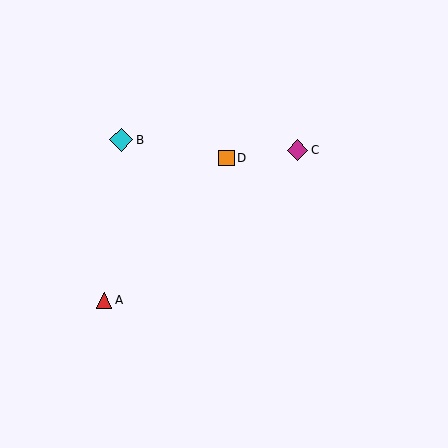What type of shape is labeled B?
Shape B is a cyan diamond.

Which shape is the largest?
The cyan diamond (labeled B) is the largest.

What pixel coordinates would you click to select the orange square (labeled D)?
Click at (226, 158) to select the orange square D.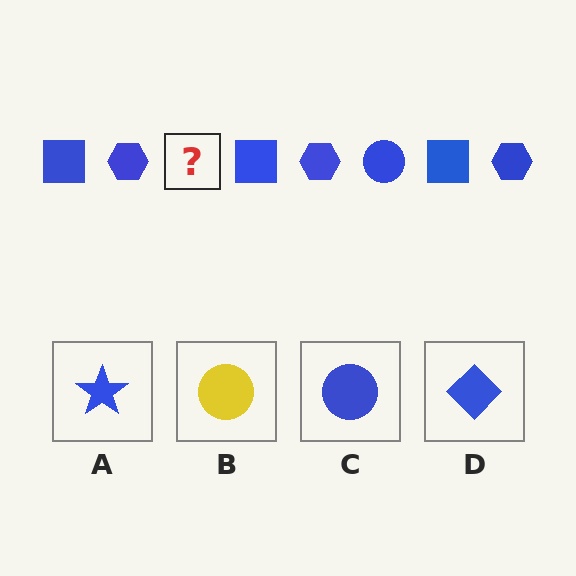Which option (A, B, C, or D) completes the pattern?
C.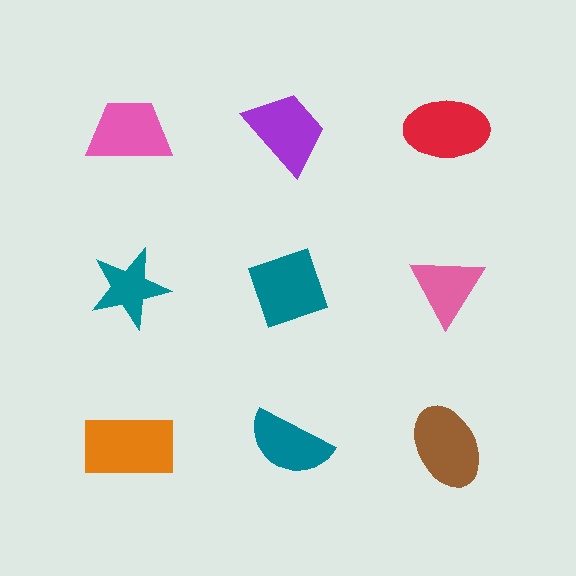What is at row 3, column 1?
An orange rectangle.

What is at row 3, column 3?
A brown ellipse.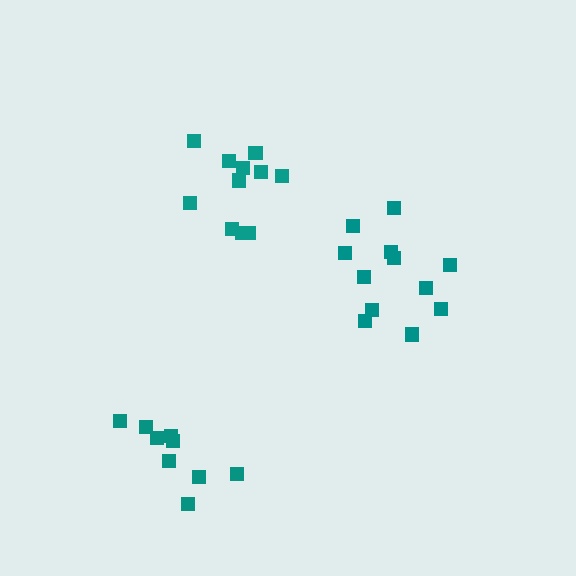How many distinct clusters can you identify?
There are 3 distinct clusters.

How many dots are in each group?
Group 1: 11 dots, Group 2: 9 dots, Group 3: 12 dots (32 total).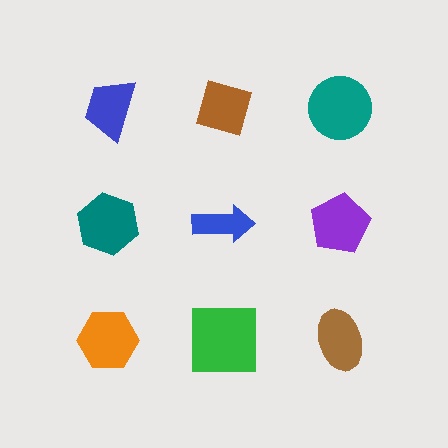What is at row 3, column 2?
A green square.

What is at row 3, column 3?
A brown ellipse.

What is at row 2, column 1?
A teal hexagon.